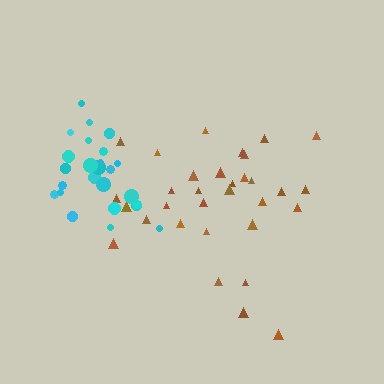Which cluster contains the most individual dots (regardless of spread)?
Brown (32).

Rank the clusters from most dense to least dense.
cyan, brown.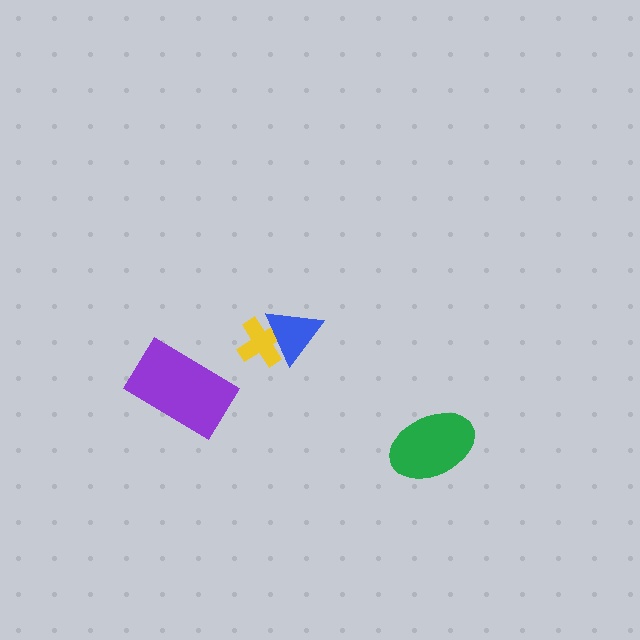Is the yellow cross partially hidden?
Yes, it is partially covered by another shape.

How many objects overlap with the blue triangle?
1 object overlaps with the blue triangle.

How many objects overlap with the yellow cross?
1 object overlaps with the yellow cross.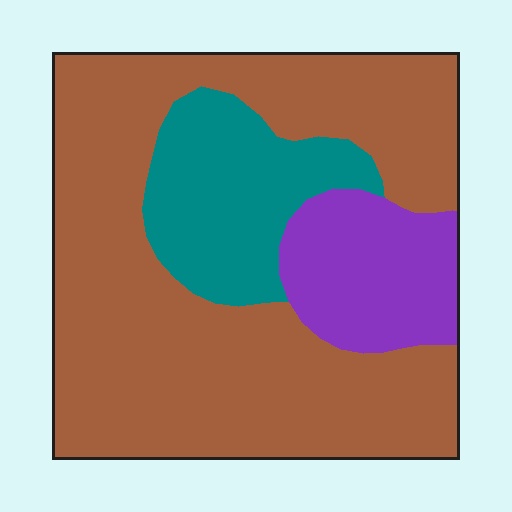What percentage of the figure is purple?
Purple takes up less than a sixth of the figure.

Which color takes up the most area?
Brown, at roughly 65%.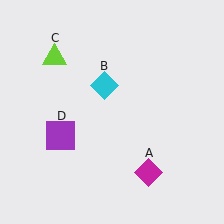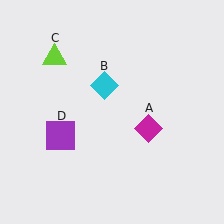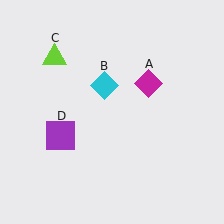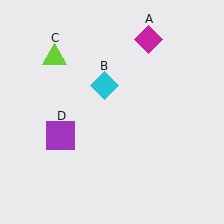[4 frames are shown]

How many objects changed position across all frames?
1 object changed position: magenta diamond (object A).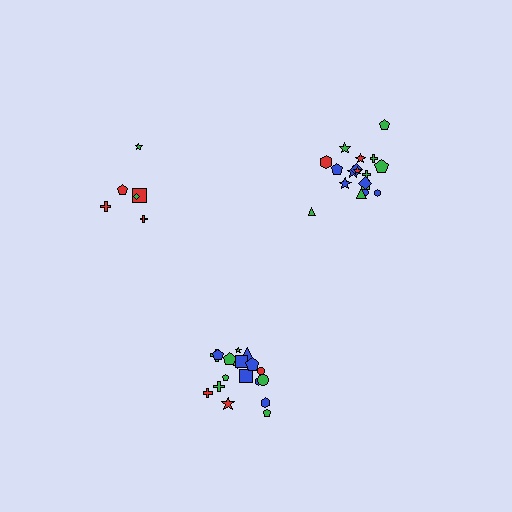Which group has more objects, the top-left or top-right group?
The top-right group.